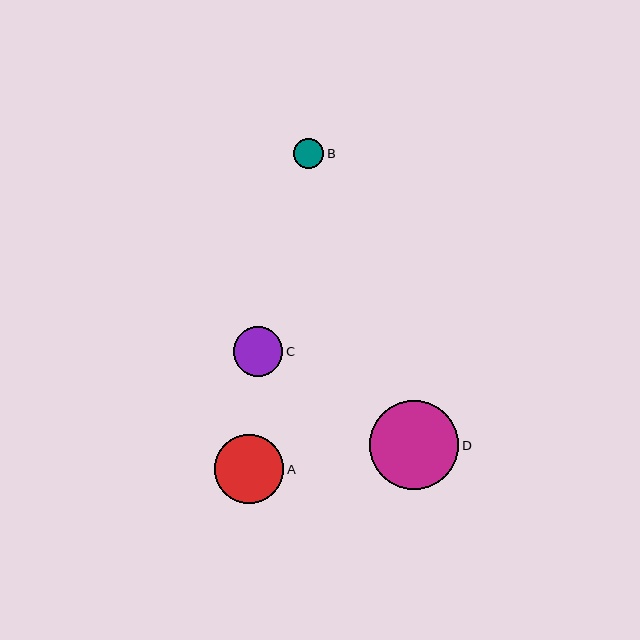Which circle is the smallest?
Circle B is the smallest with a size of approximately 30 pixels.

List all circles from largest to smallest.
From largest to smallest: D, A, C, B.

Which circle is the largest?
Circle D is the largest with a size of approximately 89 pixels.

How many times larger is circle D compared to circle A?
Circle D is approximately 1.3 times the size of circle A.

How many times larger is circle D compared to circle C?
Circle D is approximately 1.8 times the size of circle C.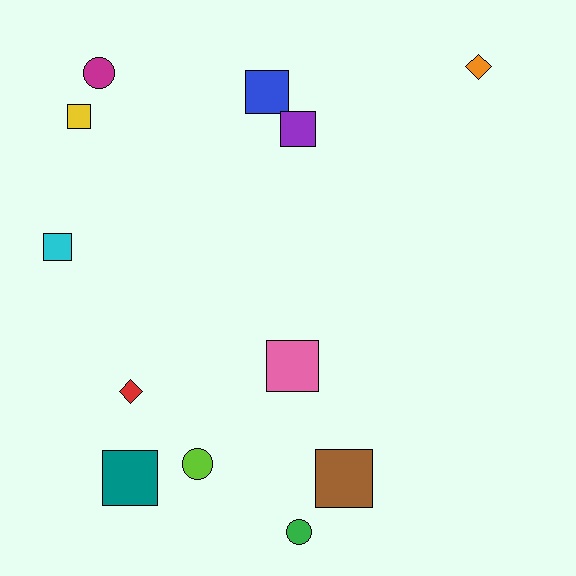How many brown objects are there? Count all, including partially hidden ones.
There is 1 brown object.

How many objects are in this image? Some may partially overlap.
There are 12 objects.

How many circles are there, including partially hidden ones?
There are 3 circles.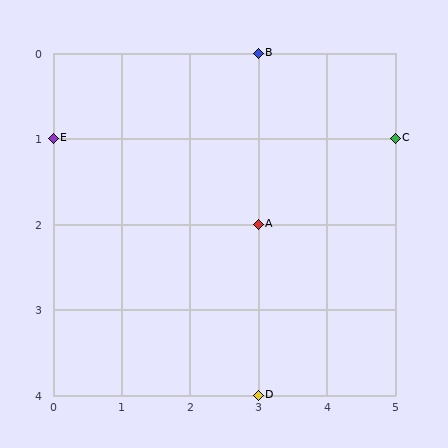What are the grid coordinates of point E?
Point E is at grid coordinates (0, 1).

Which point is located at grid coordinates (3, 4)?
Point D is at (3, 4).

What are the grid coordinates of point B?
Point B is at grid coordinates (3, 0).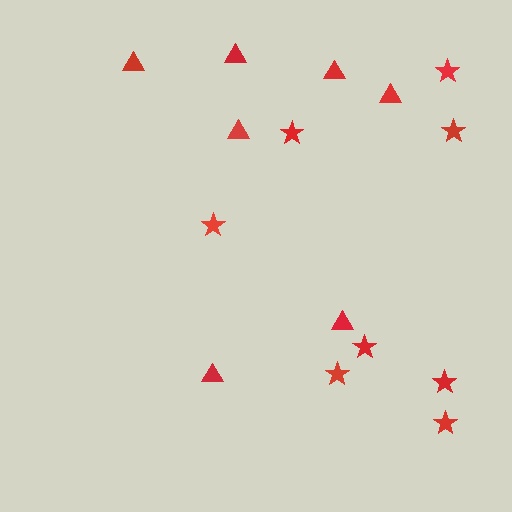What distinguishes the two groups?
There are 2 groups: one group of stars (8) and one group of triangles (7).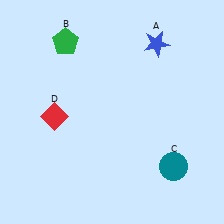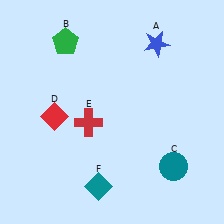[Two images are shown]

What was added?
A red cross (E), a teal diamond (F) were added in Image 2.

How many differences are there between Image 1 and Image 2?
There are 2 differences between the two images.